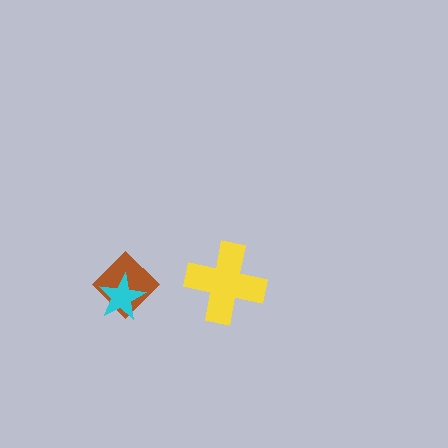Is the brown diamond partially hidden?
Yes, it is partially covered by another shape.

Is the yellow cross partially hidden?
No, no other shape covers it.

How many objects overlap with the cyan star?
1 object overlaps with the cyan star.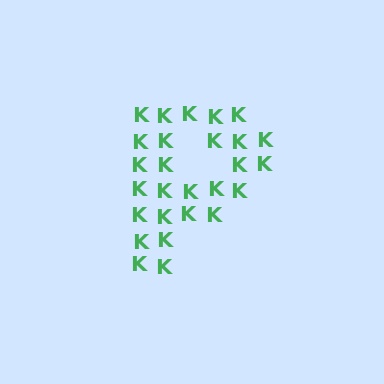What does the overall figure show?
The overall figure shows the letter P.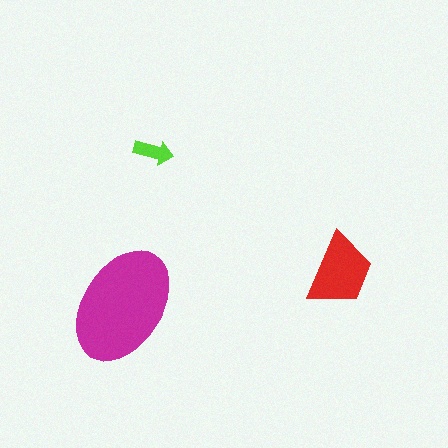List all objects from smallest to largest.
The lime arrow, the red trapezoid, the magenta ellipse.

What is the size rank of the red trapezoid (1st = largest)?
2nd.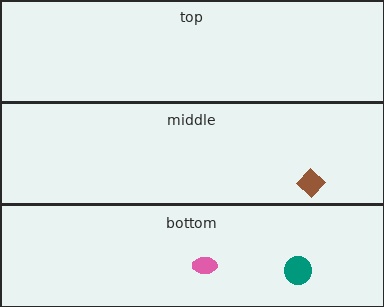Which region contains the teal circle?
The bottom region.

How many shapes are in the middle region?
1.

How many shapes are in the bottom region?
2.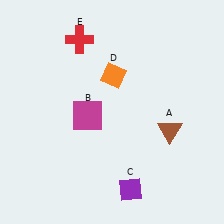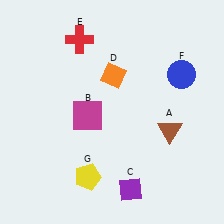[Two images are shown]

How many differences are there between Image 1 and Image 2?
There are 2 differences between the two images.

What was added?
A blue circle (F), a yellow pentagon (G) were added in Image 2.